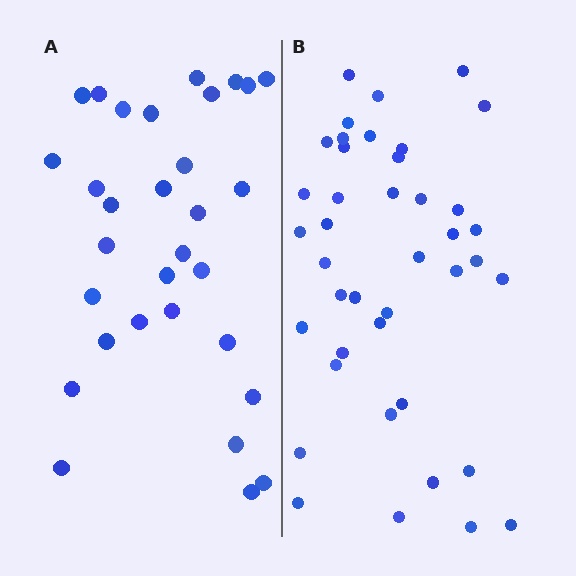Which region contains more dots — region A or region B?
Region B (the right region) has more dots.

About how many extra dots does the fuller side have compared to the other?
Region B has roughly 10 or so more dots than region A.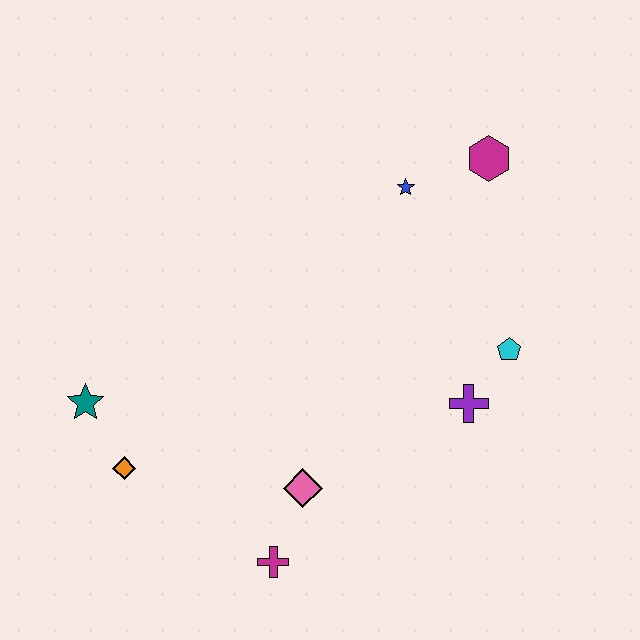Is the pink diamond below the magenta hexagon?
Yes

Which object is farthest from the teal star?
The magenta hexagon is farthest from the teal star.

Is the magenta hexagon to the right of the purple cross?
Yes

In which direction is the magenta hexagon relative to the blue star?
The magenta hexagon is to the right of the blue star.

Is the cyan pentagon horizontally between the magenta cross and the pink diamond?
No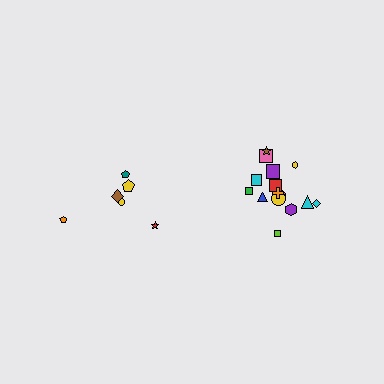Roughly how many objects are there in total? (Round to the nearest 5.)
Roughly 20 objects in total.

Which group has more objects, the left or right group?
The right group.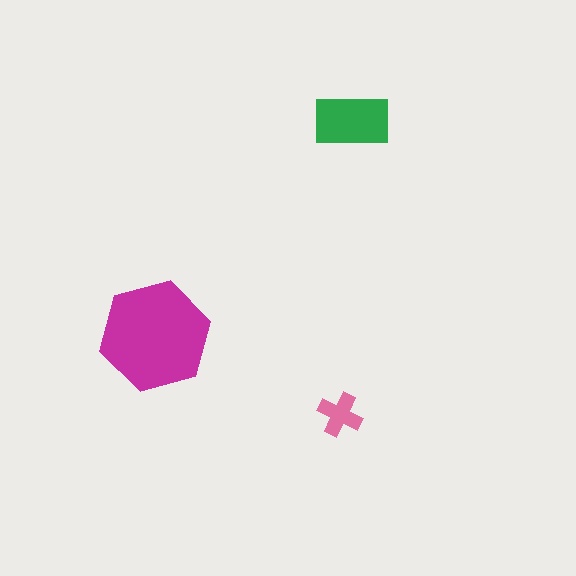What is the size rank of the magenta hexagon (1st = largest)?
1st.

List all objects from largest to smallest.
The magenta hexagon, the green rectangle, the pink cross.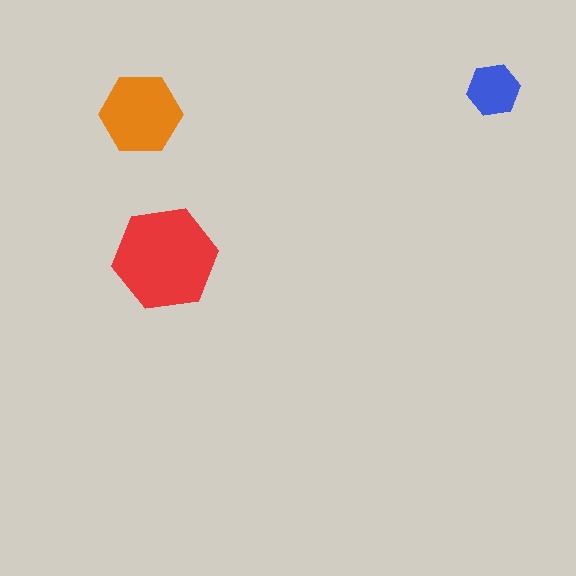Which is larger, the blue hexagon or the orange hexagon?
The orange one.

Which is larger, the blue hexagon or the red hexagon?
The red one.